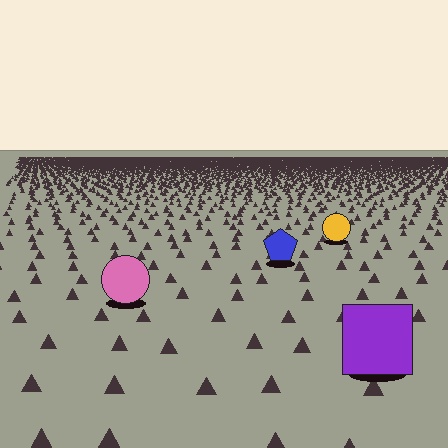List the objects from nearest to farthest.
From nearest to farthest: the purple square, the pink circle, the blue pentagon, the yellow circle.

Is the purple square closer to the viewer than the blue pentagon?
Yes. The purple square is closer — you can tell from the texture gradient: the ground texture is coarser near it.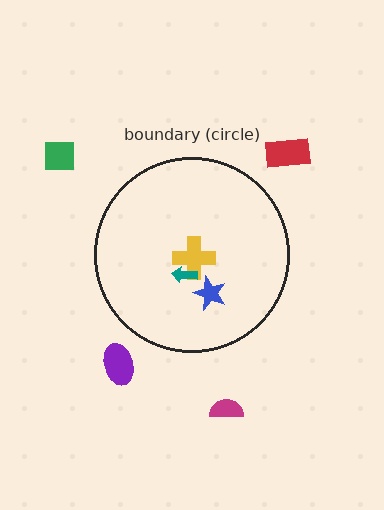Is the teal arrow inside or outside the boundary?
Inside.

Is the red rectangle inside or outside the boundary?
Outside.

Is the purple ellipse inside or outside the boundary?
Outside.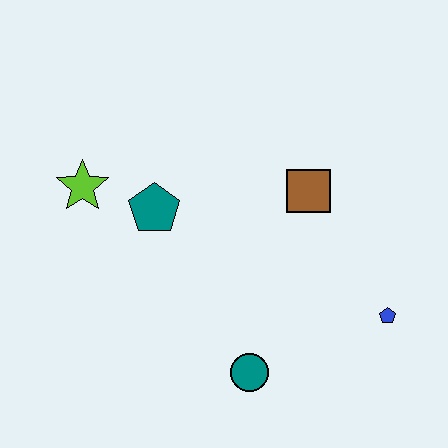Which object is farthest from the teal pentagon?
The blue pentagon is farthest from the teal pentagon.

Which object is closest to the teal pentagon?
The lime star is closest to the teal pentagon.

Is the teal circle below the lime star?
Yes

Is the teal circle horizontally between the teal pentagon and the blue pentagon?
Yes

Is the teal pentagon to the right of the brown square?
No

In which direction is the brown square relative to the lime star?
The brown square is to the right of the lime star.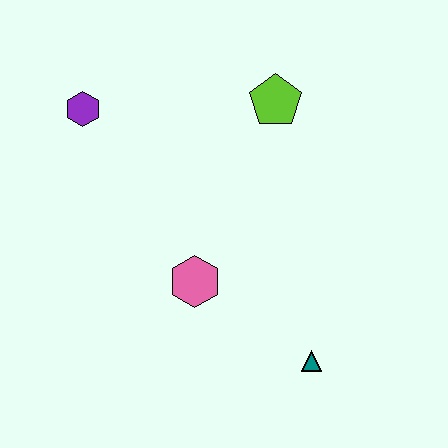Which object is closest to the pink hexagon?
The teal triangle is closest to the pink hexagon.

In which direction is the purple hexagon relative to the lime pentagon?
The purple hexagon is to the left of the lime pentagon.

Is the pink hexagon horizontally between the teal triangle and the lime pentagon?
No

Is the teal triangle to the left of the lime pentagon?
No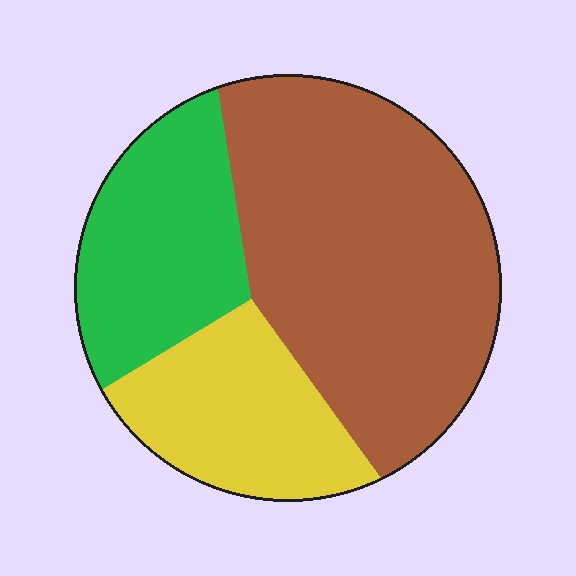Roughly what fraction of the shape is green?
Green covers 24% of the shape.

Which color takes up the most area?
Brown, at roughly 55%.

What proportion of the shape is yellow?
Yellow covers about 20% of the shape.